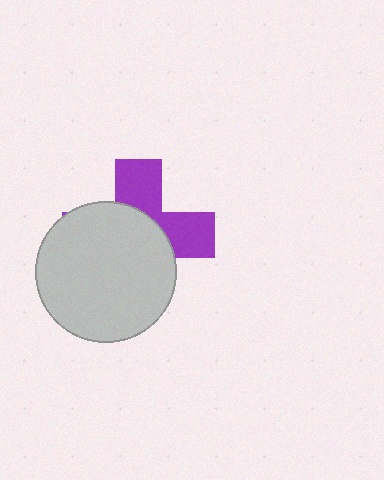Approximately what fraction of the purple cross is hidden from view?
Roughly 61% of the purple cross is hidden behind the light gray circle.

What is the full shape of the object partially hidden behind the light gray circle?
The partially hidden object is a purple cross.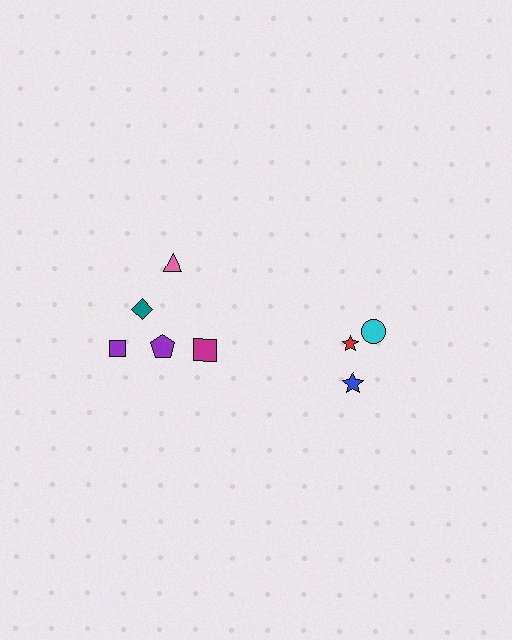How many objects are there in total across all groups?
There are 8 objects.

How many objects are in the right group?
There are 3 objects.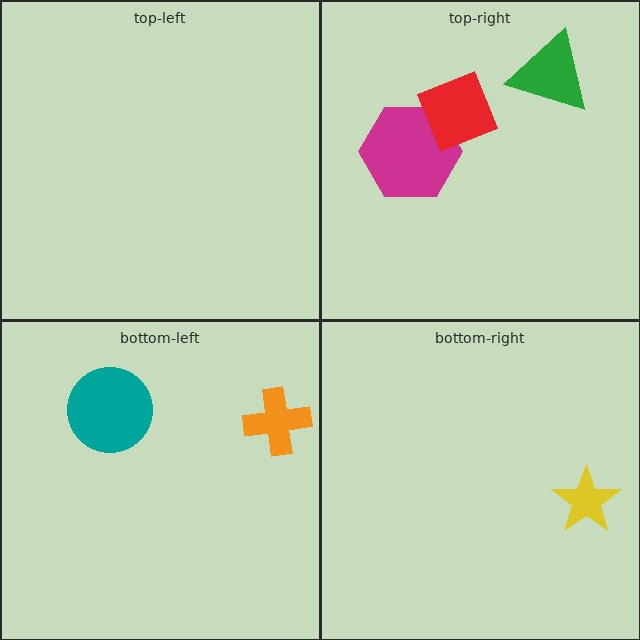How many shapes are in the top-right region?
3.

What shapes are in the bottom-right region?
The yellow star.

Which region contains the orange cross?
The bottom-left region.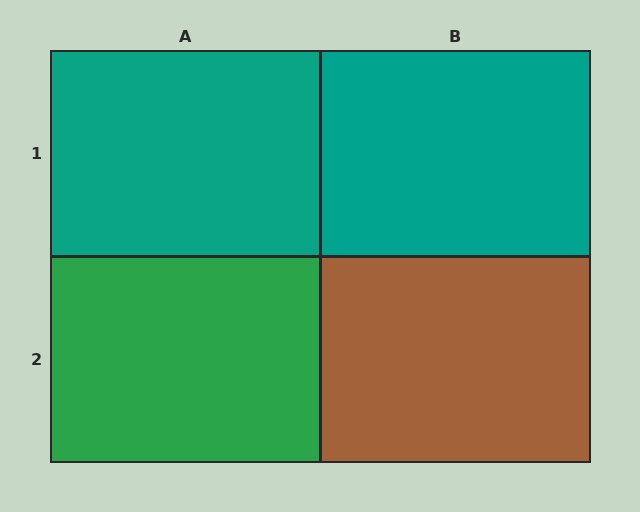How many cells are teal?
2 cells are teal.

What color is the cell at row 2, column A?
Green.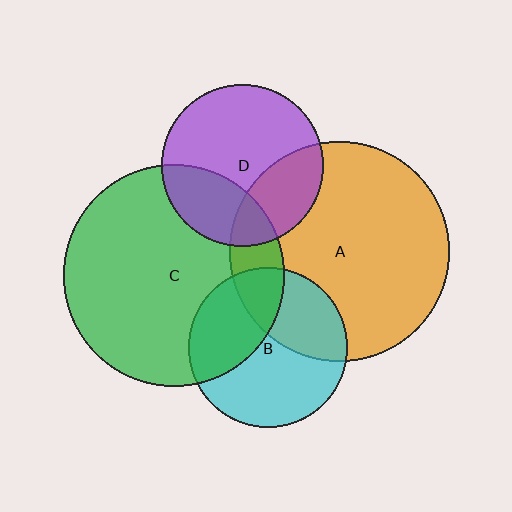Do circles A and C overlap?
Yes.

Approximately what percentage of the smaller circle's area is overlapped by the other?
Approximately 15%.